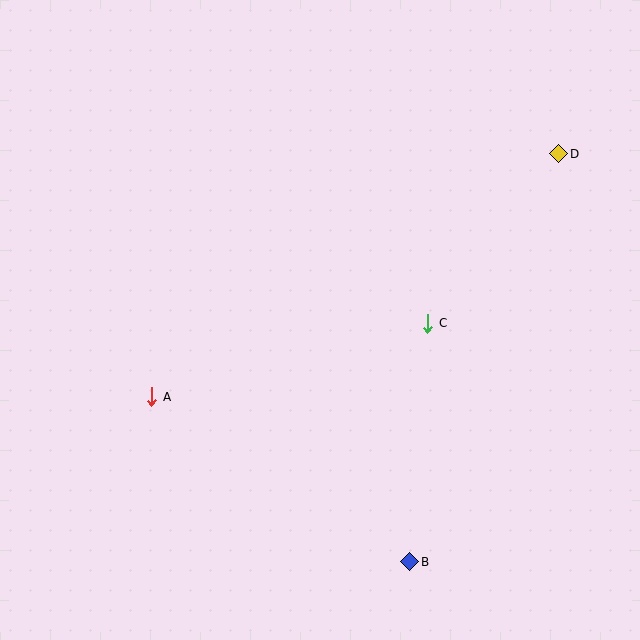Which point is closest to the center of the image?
Point C at (428, 323) is closest to the center.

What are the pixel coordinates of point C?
Point C is at (428, 323).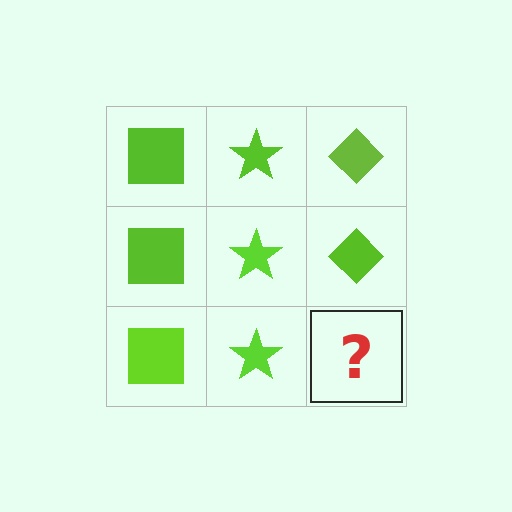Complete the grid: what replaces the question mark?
The question mark should be replaced with a lime diamond.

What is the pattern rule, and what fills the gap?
The rule is that each column has a consistent shape. The gap should be filled with a lime diamond.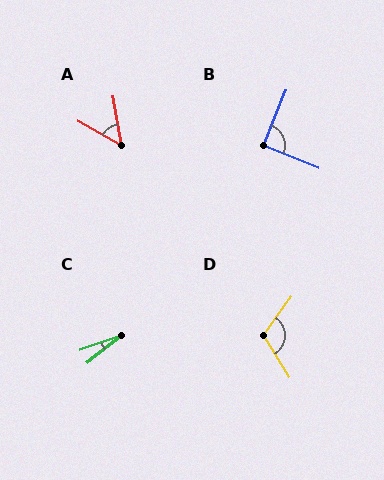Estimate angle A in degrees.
Approximately 51 degrees.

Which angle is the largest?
D, at approximately 112 degrees.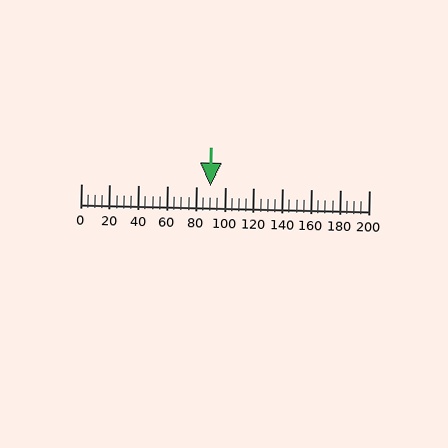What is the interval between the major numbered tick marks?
The major tick marks are spaced 20 units apart.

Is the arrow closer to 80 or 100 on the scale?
The arrow is closer to 100.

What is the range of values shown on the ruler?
The ruler shows values from 0 to 200.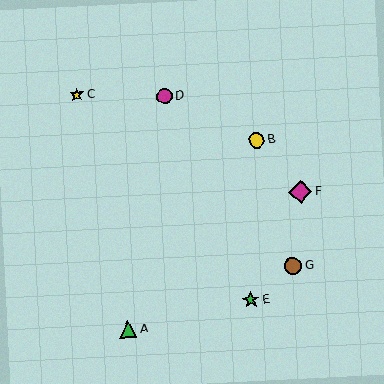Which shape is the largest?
The magenta diamond (labeled F) is the largest.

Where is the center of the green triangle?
The center of the green triangle is at (128, 329).